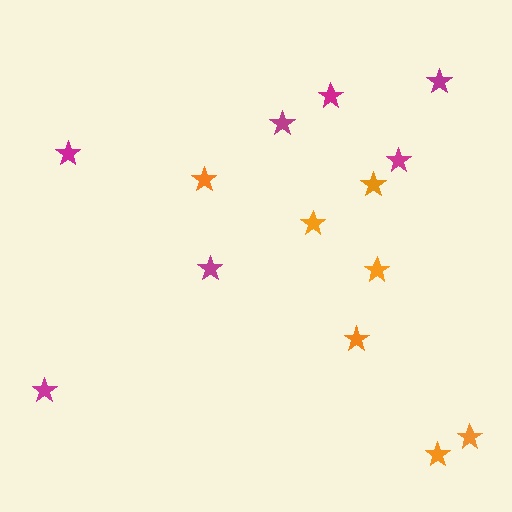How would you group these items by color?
There are 2 groups: one group of magenta stars (7) and one group of orange stars (7).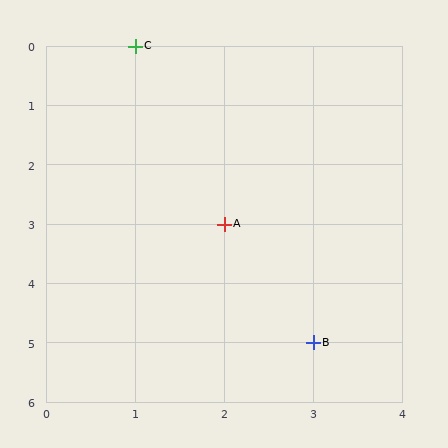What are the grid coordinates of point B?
Point B is at grid coordinates (3, 5).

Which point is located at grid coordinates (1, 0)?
Point C is at (1, 0).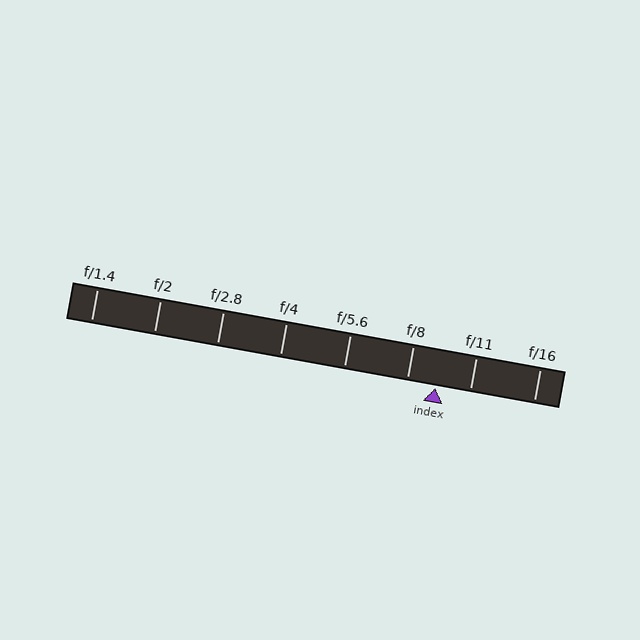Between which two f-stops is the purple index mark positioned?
The index mark is between f/8 and f/11.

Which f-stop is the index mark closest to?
The index mark is closest to f/8.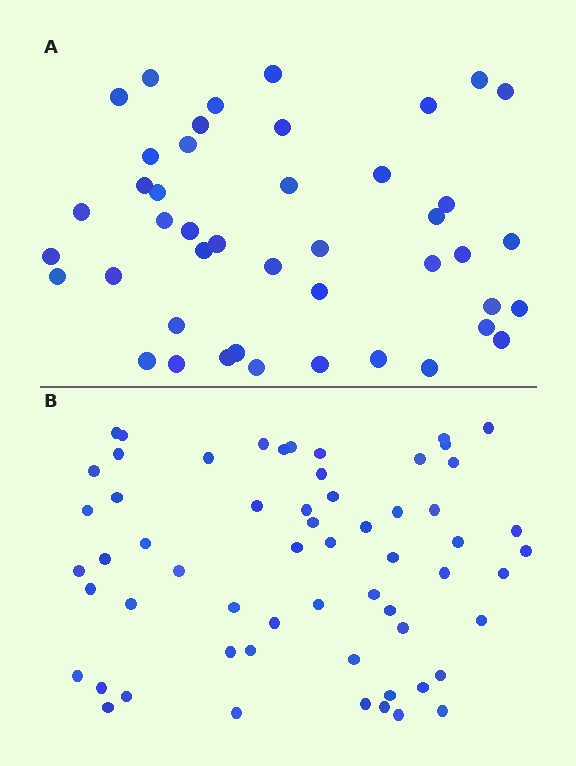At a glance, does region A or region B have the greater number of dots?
Region B (the bottom region) has more dots.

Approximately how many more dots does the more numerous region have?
Region B has approximately 15 more dots than region A.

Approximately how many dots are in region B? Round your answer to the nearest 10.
About 60 dots.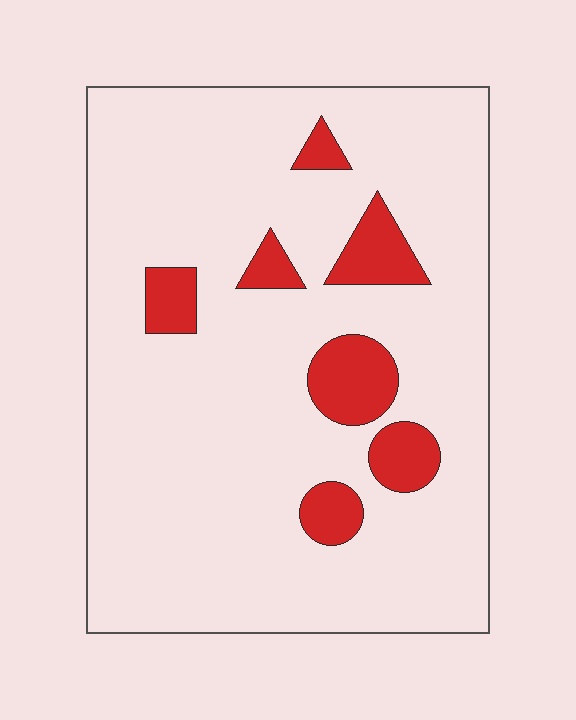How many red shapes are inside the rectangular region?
7.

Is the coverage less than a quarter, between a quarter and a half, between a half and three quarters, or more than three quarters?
Less than a quarter.